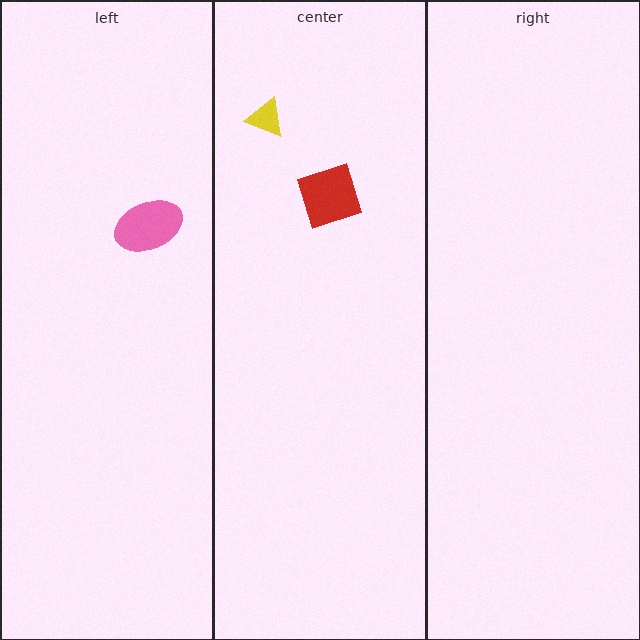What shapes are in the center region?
The yellow triangle, the red diamond.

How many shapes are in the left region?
1.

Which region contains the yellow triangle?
The center region.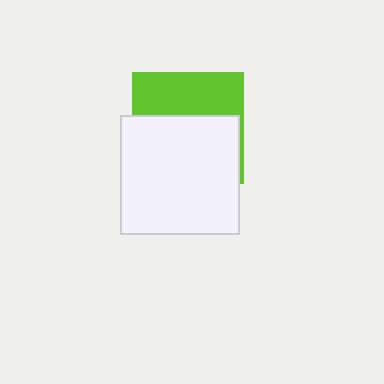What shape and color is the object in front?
The object in front is a white square.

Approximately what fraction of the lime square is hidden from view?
Roughly 59% of the lime square is hidden behind the white square.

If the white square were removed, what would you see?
You would see the complete lime square.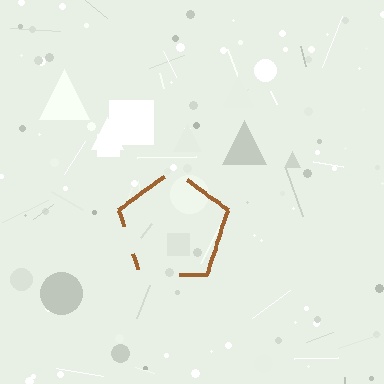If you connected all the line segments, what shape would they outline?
They would outline a pentagon.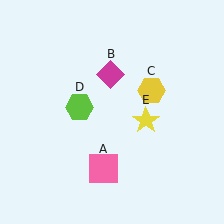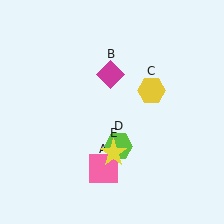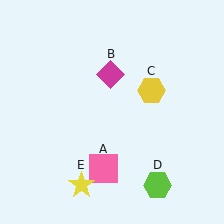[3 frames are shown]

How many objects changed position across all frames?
2 objects changed position: lime hexagon (object D), yellow star (object E).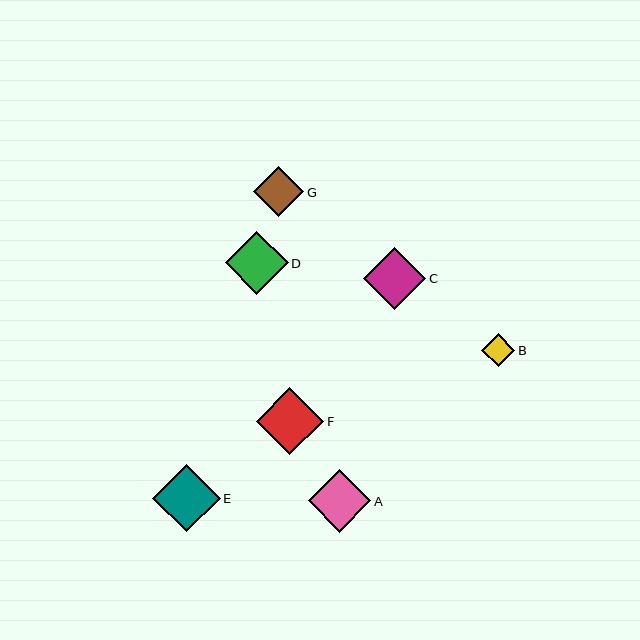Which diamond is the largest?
Diamond F is the largest with a size of approximately 68 pixels.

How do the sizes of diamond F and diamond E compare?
Diamond F and diamond E are approximately the same size.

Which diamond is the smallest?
Diamond B is the smallest with a size of approximately 33 pixels.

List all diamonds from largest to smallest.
From largest to smallest: F, E, D, A, C, G, B.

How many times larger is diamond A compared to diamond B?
Diamond A is approximately 1.9 times the size of diamond B.